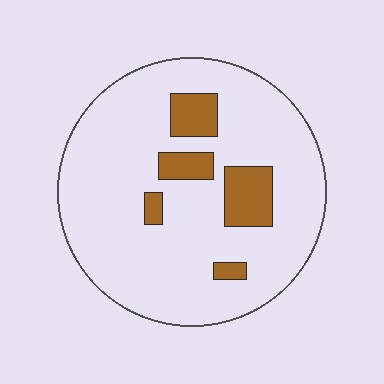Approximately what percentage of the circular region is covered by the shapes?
Approximately 15%.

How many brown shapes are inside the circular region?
5.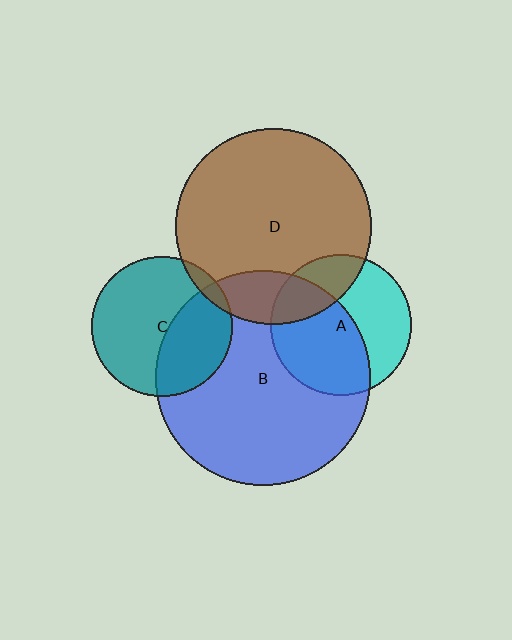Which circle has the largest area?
Circle B (blue).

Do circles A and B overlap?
Yes.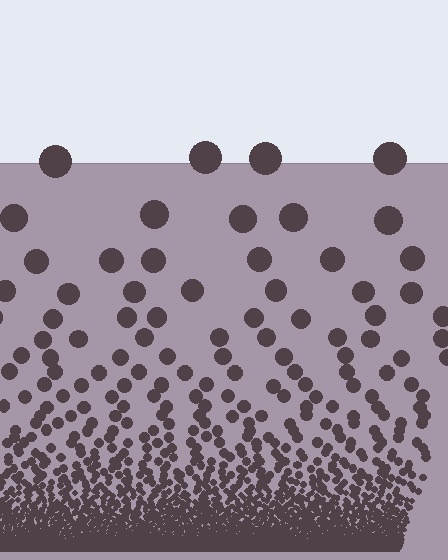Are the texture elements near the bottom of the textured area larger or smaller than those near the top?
Smaller. The gradient is inverted — elements near the bottom are smaller and denser.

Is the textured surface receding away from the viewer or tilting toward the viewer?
The surface appears to tilt toward the viewer. Texture elements get larger and sparser toward the top.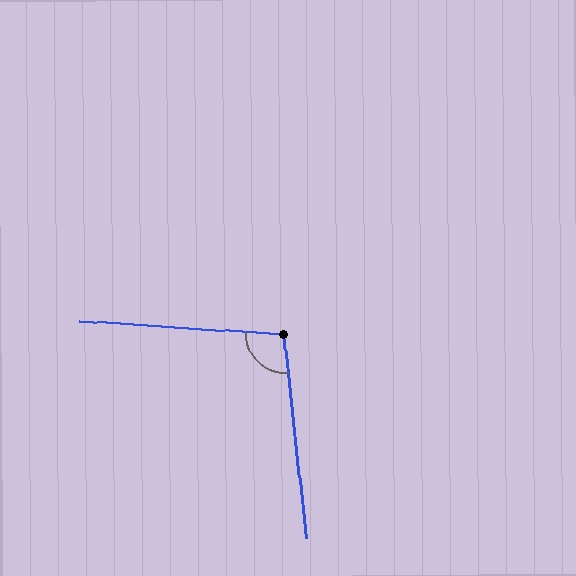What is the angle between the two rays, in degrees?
Approximately 100 degrees.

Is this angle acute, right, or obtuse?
It is obtuse.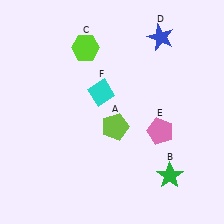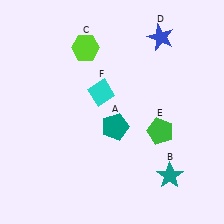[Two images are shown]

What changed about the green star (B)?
In Image 1, B is green. In Image 2, it changed to teal.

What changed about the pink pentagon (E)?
In Image 1, E is pink. In Image 2, it changed to green.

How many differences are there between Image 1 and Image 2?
There are 3 differences between the two images.